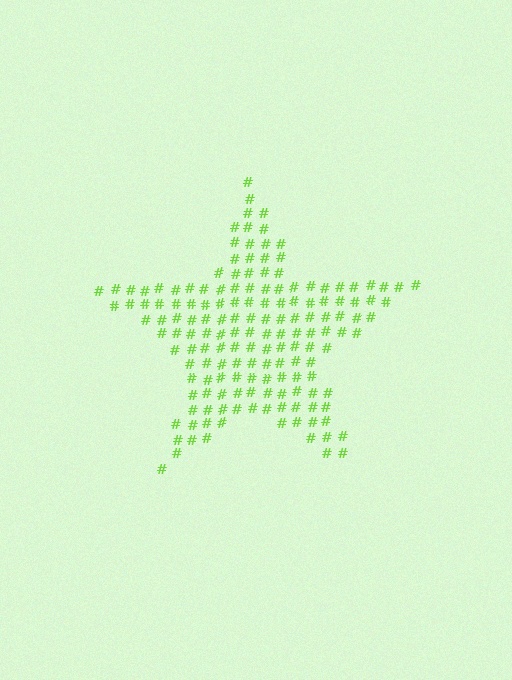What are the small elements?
The small elements are hash symbols.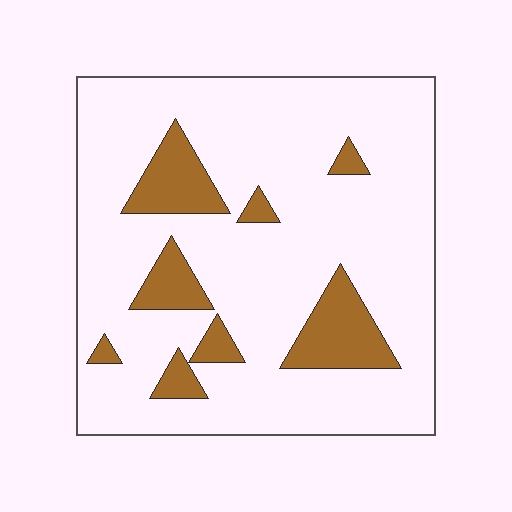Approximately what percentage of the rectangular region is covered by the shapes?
Approximately 15%.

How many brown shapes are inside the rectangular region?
8.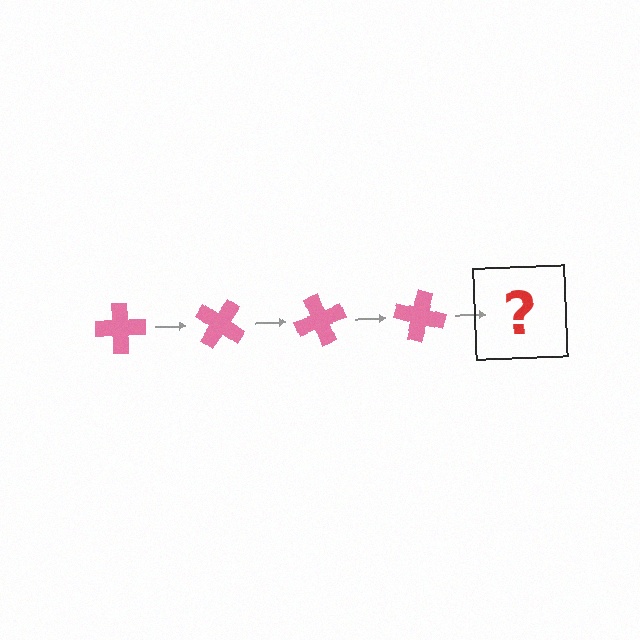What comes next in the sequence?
The next element should be a pink cross rotated 140 degrees.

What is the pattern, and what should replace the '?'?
The pattern is that the cross rotates 35 degrees each step. The '?' should be a pink cross rotated 140 degrees.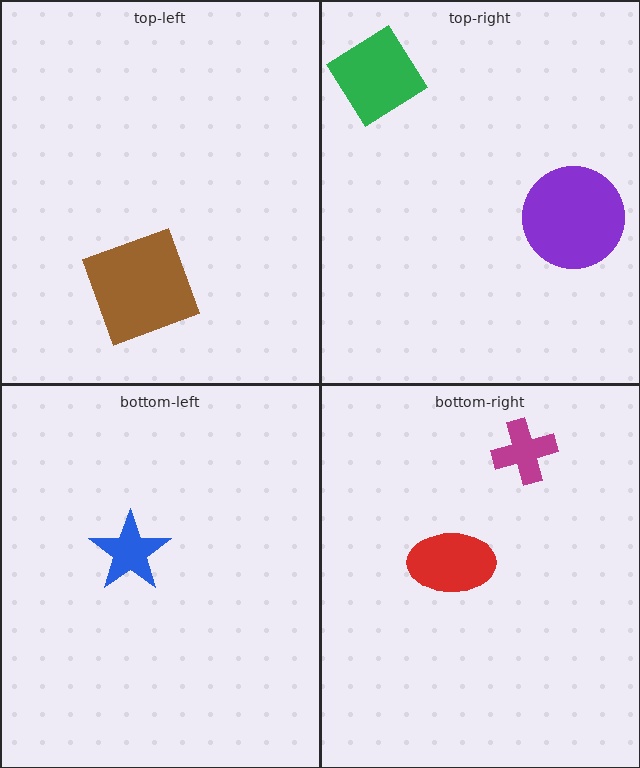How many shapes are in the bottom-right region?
2.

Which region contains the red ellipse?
The bottom-right region.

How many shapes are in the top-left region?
1.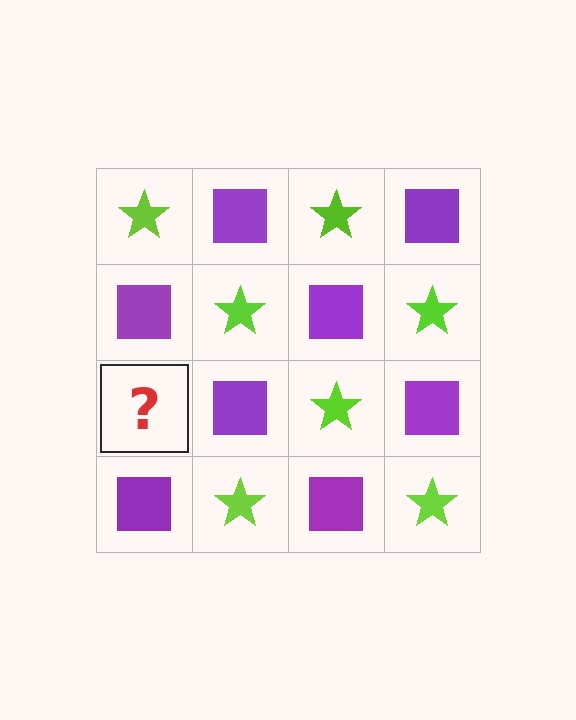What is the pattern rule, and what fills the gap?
The rule is that it alternates lime star and purple square in a checkerboard pattern. The gap should be filled with a lime star.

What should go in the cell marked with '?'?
The missing cell should contain a lime star.